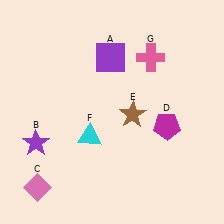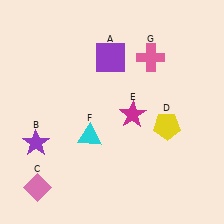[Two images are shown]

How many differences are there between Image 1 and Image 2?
There are 2 differences between the two images.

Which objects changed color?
D changed from magenta to yellow. E changed from brown to magenta.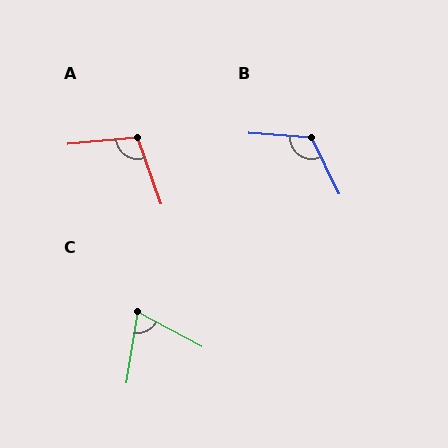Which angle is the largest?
B, at approximately 120 degrees.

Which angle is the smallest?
C, at approximately 71 degrees.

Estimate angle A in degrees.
Approximately 104 degrees.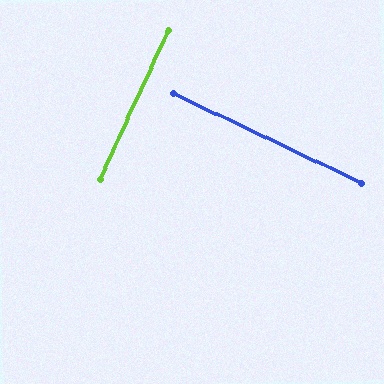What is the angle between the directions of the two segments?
Approximately 89 degrees.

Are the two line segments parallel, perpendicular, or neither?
Perpendicular — they meet at approximately 89°.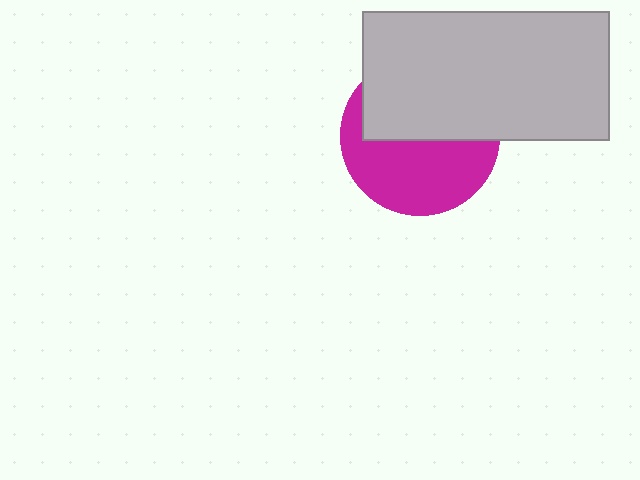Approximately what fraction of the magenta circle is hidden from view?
Roughly 50% of the magenta circle is hidden behind the light gray rectangle.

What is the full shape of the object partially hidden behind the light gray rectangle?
The partially hidden object is a magenta circle.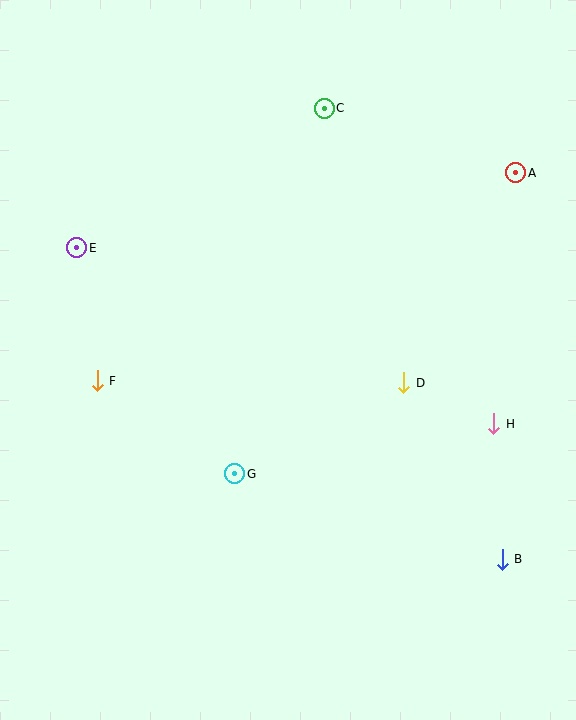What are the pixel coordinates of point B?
Point B is at (502, 559).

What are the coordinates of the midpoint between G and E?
The midpoint between G and E is at (156, 361).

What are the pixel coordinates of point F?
Point F is at (97, 381).